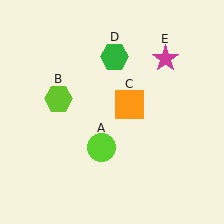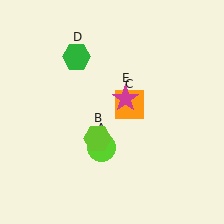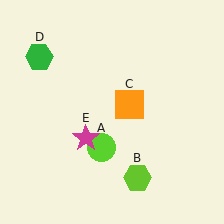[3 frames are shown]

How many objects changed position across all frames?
3 objects changed position: lime hexagon (object B), green hexagon (object D), magenta star (object E).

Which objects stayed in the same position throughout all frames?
Lime circle (object A) and orange square (object C) remained stationary.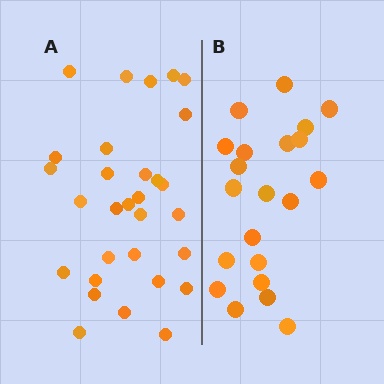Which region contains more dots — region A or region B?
Region A (the left region) has more dots.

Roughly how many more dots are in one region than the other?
Region A has roughly 8 or so more dots than region B.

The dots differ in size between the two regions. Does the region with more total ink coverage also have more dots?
No. Region B has more total ink coverage because its dots are larger, but region A actually contains more individual dots. Total area can be misleading — the number of items is what matters here.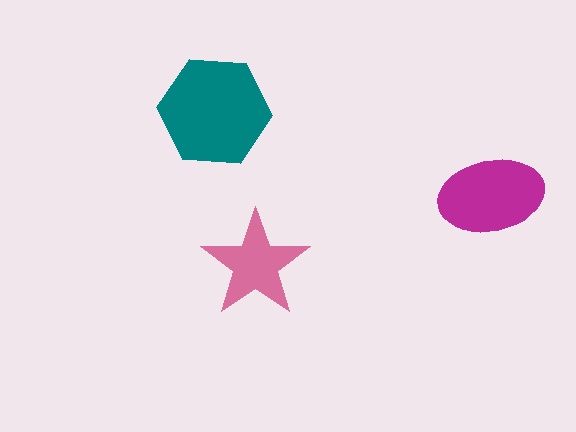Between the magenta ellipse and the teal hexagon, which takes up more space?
The teal hexagon.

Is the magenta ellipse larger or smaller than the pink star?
Larger.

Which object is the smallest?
The pink star.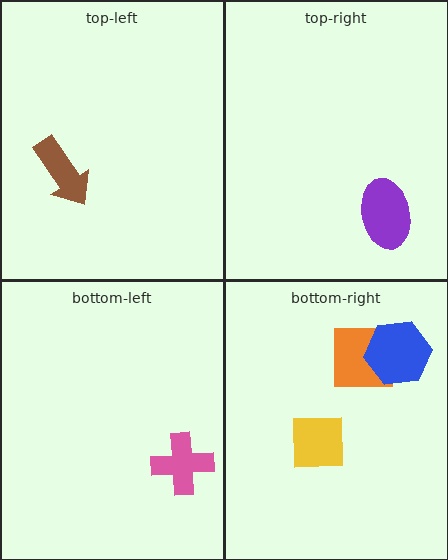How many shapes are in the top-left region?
1.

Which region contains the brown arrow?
The top-left region.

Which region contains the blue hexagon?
The bottom-right region.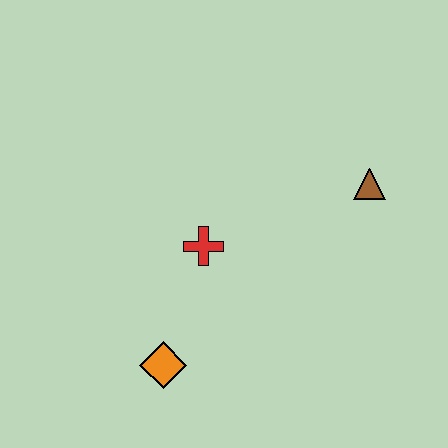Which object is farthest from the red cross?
The brown triangle is farthest from the red cross.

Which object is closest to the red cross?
The orange diamond is closest to the red cross.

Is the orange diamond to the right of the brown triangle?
No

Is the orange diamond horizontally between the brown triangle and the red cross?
No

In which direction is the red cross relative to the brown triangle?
The red cross is to the left of the brown triangle.